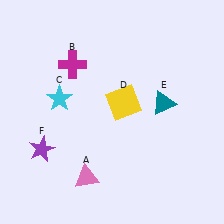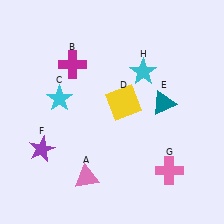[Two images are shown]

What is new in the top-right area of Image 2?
A cyan star (H) was added in the top-right area of Image 2.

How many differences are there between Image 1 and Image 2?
There are 2 differences between the two images.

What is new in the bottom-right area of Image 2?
A pink cross (G) was added in the bottom-right area of Image 2.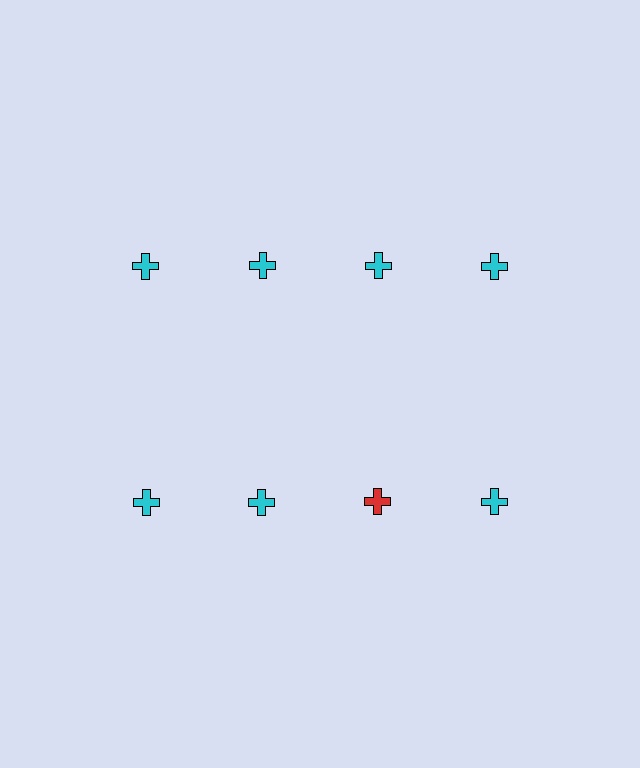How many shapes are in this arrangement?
There are 8 shapes arranged in a grid pattern.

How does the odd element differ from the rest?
It has a different color: red instead of cyan.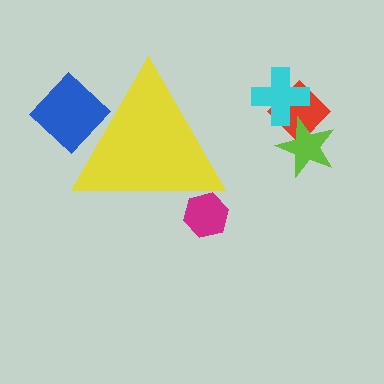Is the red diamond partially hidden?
No, the red diamond is fully visible.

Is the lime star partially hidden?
No, the lime star is fully visible.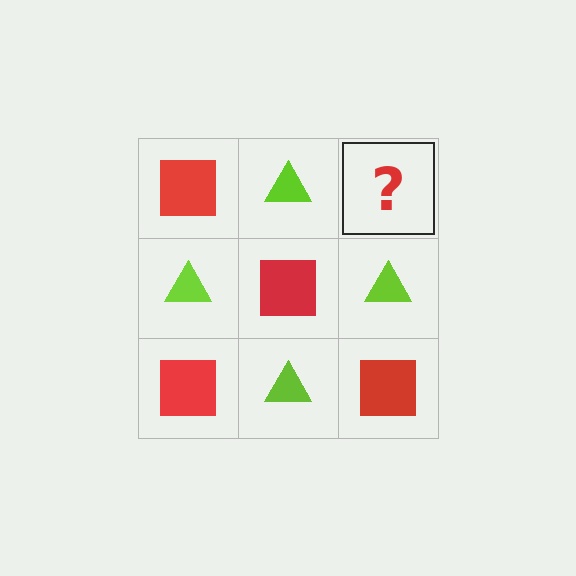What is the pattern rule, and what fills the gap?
The rule is that it alternates red square and lime triangle in a checkerboard pattern. The gap should be filled with a red square.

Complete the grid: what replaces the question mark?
The question mark should be replaced with a red square.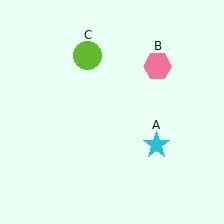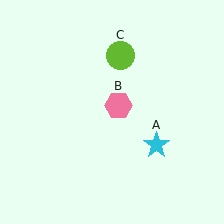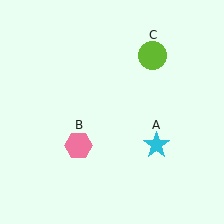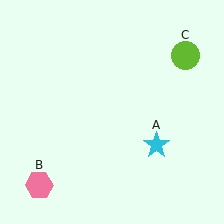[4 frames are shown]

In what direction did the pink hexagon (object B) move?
The pink hexagon (object B) moved down and to the left.